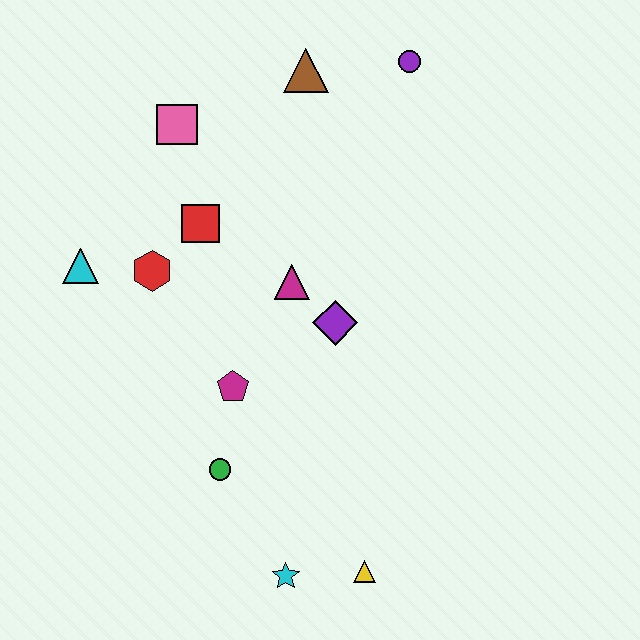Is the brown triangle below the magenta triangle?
No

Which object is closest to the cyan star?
The yellow triangle is closest to the cyan star.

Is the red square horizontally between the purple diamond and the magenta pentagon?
No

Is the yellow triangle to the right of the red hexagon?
Yes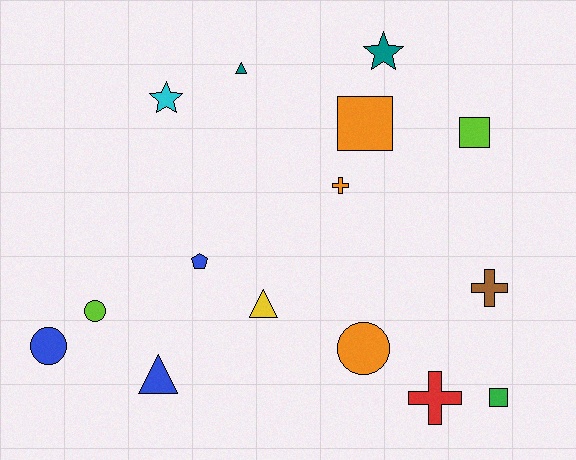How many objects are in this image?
There are 15 objects.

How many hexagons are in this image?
There are no hexagons.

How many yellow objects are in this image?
There is 1 yellow object.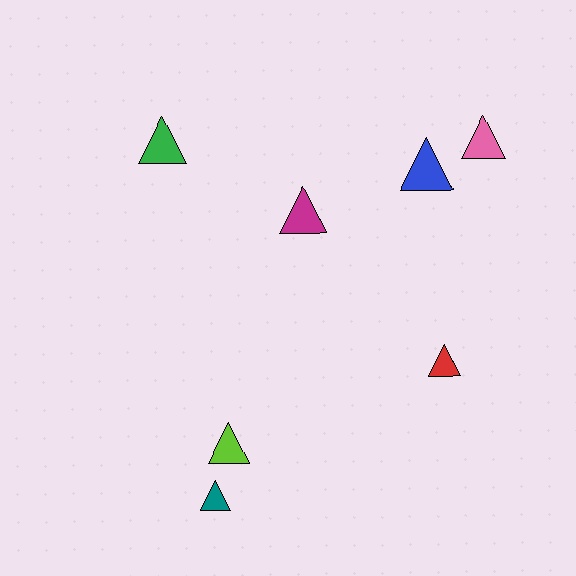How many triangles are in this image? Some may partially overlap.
There are 7 triangles.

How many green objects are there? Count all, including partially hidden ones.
There is 1 green object.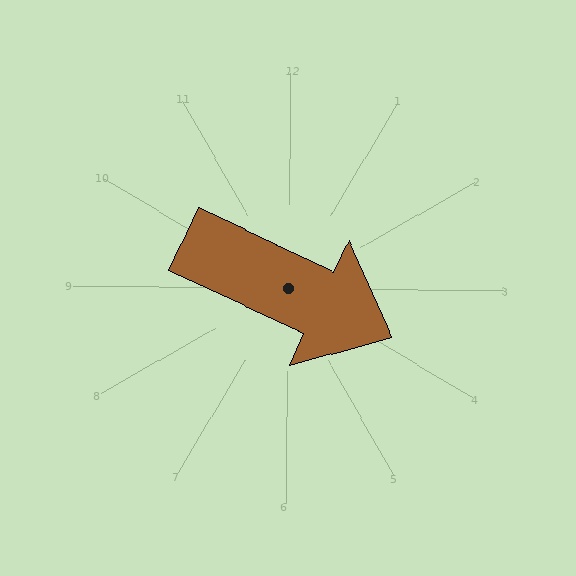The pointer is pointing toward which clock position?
Roughly 4 o'clock.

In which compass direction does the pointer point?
Southeast.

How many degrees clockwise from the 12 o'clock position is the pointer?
Approximately 115 degrees.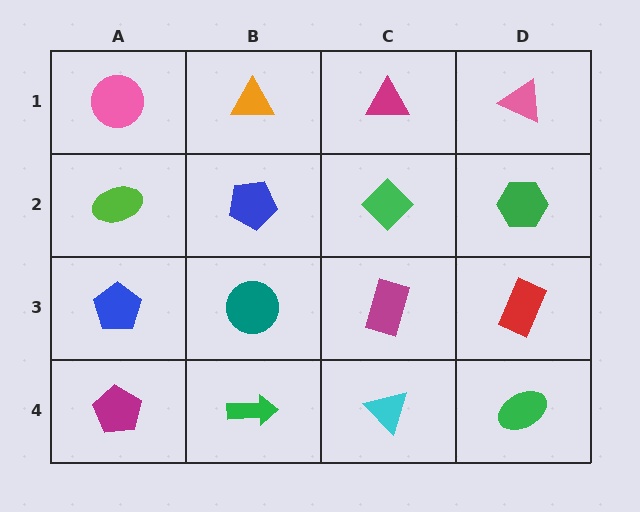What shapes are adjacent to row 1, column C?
A green diamond (row 2, column C), an orange triangle (row 1, column B), a pink triangle (row 1, column D).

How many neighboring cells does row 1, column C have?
3.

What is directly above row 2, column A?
A pink circle.